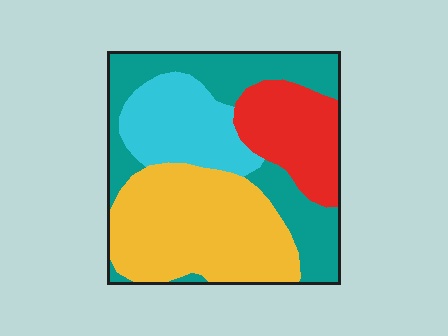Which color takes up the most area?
Yellow, at roughly 35%.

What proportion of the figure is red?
Red takes up between a sixth and a third of the figure.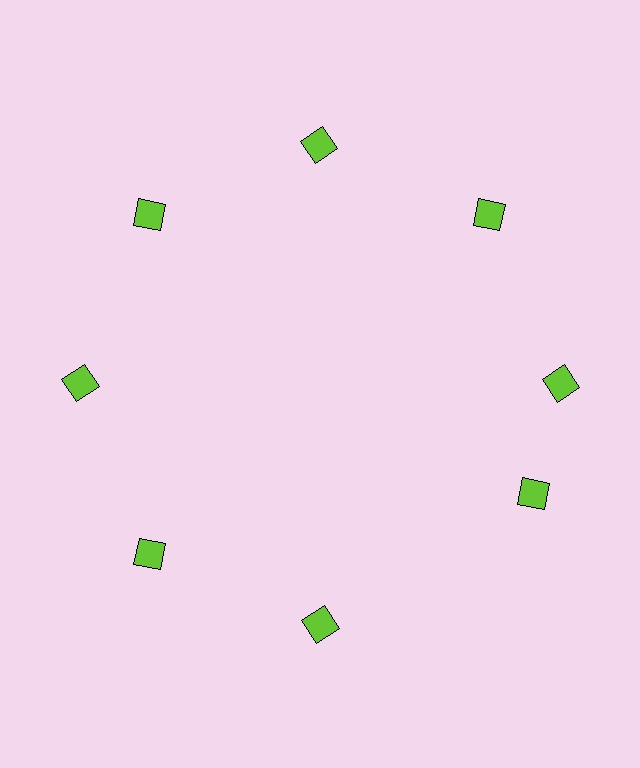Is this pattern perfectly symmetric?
No. The 8 lime diamonds are arranged in a ring, but one element near the 4 o'clock position is rotated out of alignment along the ring, breaking the 8-fold rotational symmetry.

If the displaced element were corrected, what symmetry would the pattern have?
It would have 8-fold rotational symmetry — the pattern would map onto itself every 45 degrees.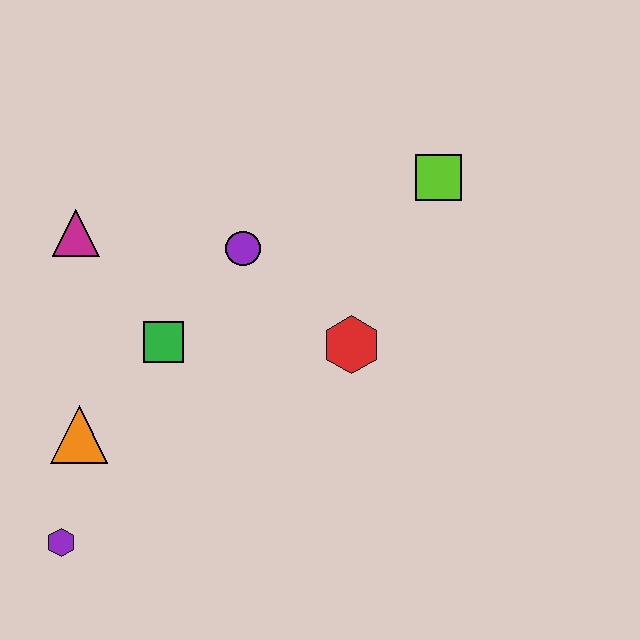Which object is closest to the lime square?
The red hexagon is closest to the lime square.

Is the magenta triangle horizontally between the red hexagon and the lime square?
No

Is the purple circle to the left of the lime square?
Yes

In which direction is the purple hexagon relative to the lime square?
The purple hexagon is to the left of the lime square.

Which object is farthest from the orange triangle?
The lime square is farthest from the orange triangle.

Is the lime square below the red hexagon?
No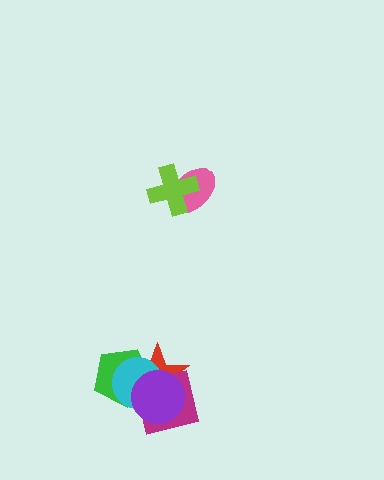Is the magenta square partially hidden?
Yes, it is partially covered by another shape.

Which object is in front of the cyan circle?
The purple circle is in front of the cyan circle.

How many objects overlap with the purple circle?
4 objects overlap with the purple circle.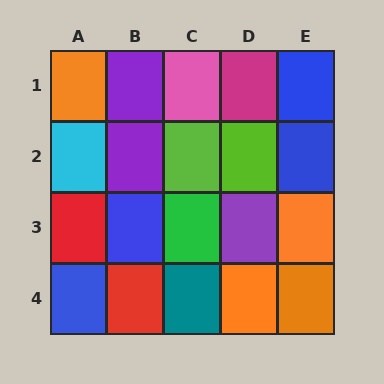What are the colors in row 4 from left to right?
Blue, red, teal, orange, orange.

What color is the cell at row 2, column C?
Lime.